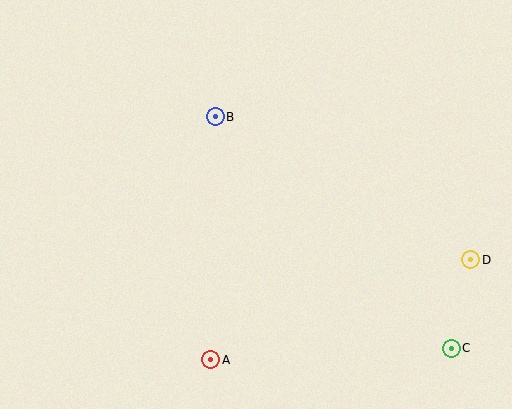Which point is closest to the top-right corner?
Point D is closest to the top-right corner.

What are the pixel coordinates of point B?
Point B is at (215, 117).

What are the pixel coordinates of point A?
Point A is at (211, 360).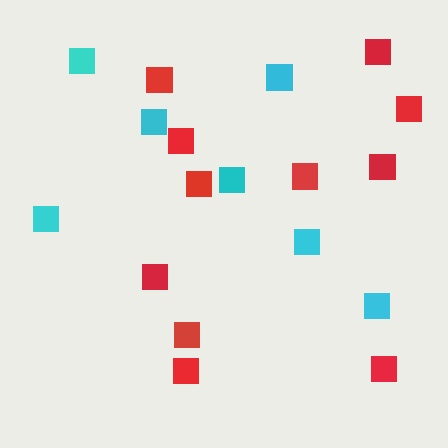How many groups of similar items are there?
There are 2 groups: one group of red squares (11) and one group of cyan squares (7).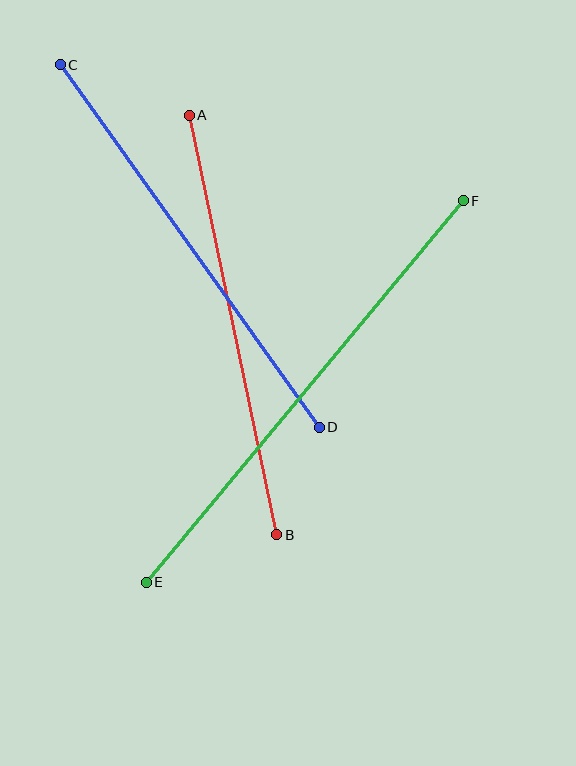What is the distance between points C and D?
The distance is approximately 445 pixels.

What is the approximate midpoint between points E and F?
The midpoint is at approximately (305, 391) pixels.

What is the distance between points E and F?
The distance is approximately 496 pixels.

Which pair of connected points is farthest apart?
Points E and F are farthest apart.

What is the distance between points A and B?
The distance is approximately 429 pixels.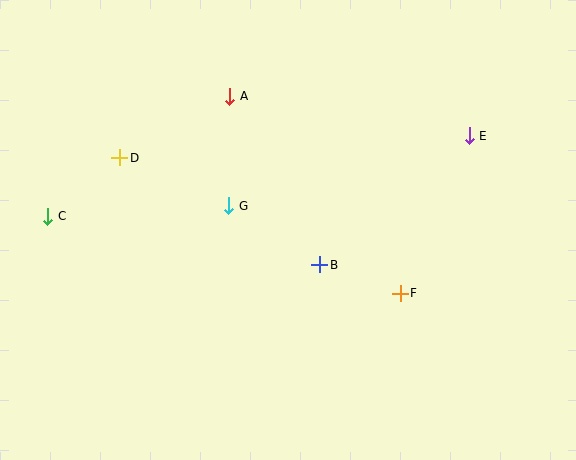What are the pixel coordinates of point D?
Point D is at (120, 158).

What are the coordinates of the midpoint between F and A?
The midpoint between F and A is at (315, 195).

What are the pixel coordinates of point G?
Point G is at (229, 206).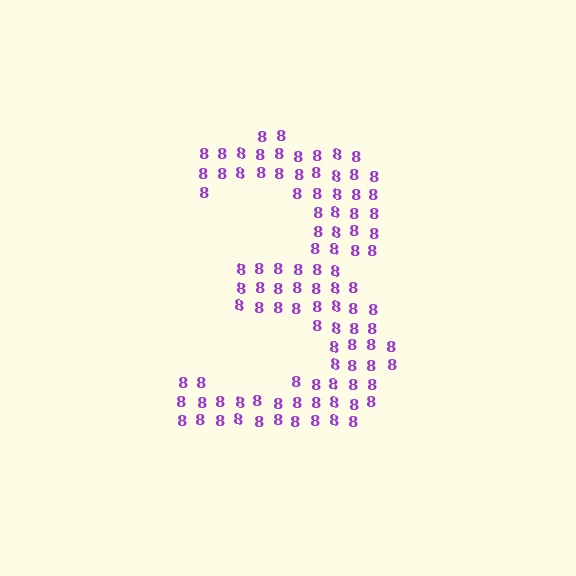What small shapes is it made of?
It is made of small digit 8's.